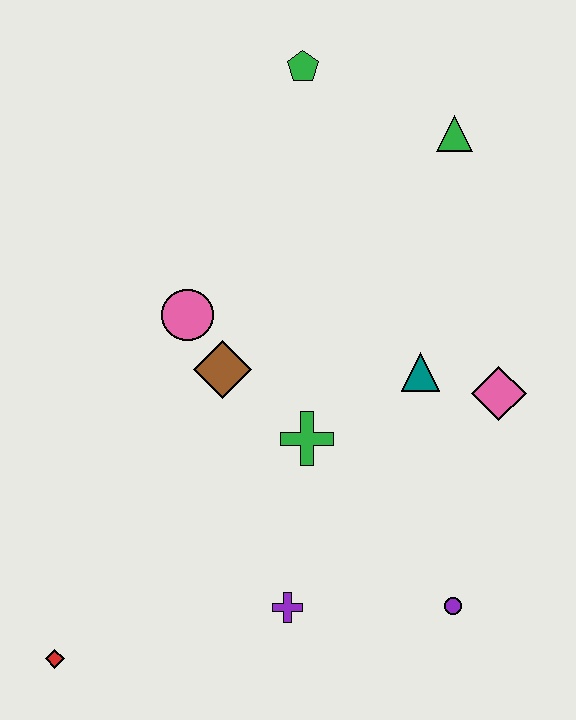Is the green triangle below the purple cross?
No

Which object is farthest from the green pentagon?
The red diamond is farthest from the green pentagon.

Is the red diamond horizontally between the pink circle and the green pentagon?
No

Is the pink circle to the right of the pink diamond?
No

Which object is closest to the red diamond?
The purple cross is closest to the red diamond.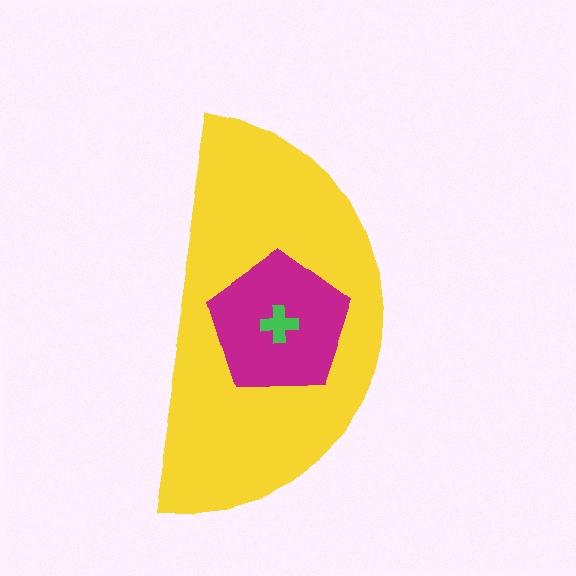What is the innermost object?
The green cross.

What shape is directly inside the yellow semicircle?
The magenta pentagon.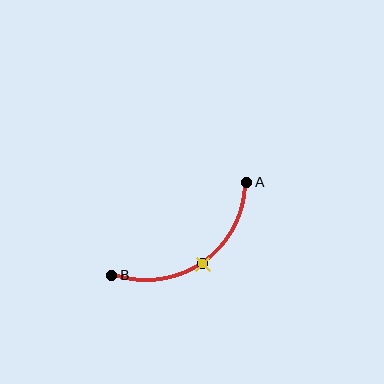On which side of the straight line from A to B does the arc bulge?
The arc bulges below and to the right of the straight line connecting A and B.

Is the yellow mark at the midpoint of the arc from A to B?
Yes. The yellow mark lies on the arc at equal arc-length from both A and B — it is the arc midpoint.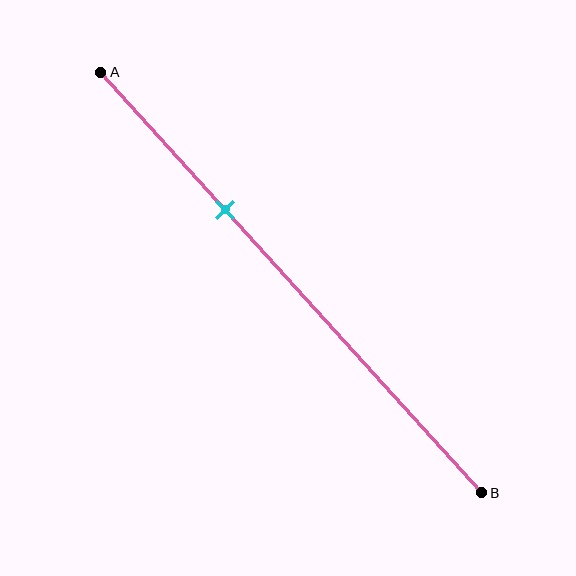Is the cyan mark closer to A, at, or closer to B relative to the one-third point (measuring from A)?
The cyan mark is approximately at the one-third point of segment AB.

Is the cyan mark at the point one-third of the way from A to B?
Yes, the mark is approximately at the one-third point.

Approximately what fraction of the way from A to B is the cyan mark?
The cyan mark is approximately 35% of the way from A to B.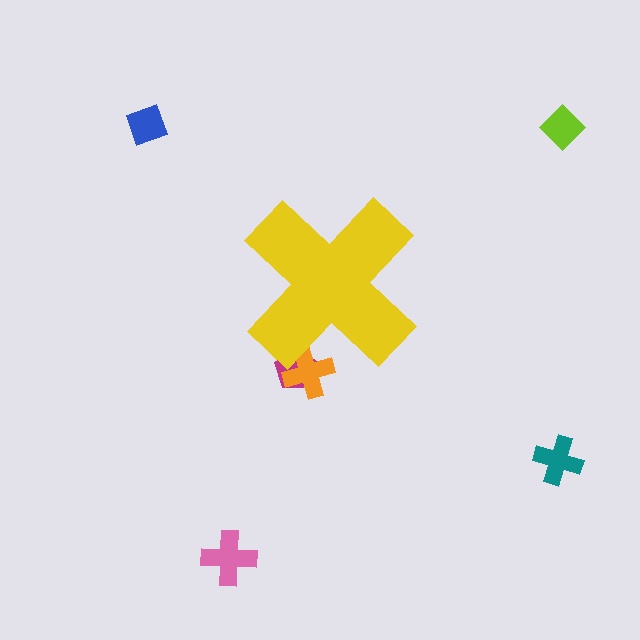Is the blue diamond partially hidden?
No, the blue diamond is fully visible.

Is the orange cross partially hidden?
Yes, the orange cross is partially hidden behind the yellow cross.